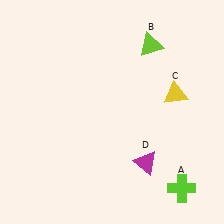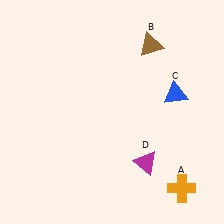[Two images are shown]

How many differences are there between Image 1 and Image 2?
There are 3 differences between the two images.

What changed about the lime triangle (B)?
In Image 1, B is lime. In Image 2, it changed to brown.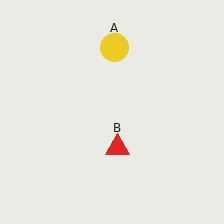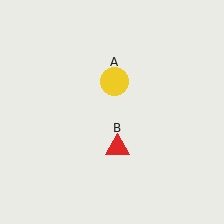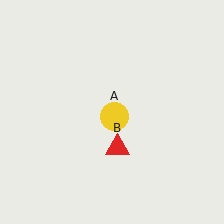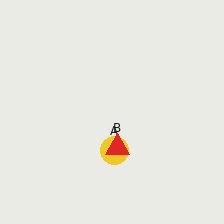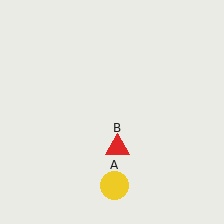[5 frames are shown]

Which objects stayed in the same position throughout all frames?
Red triangle (object B) remained stationary.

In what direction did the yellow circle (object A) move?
The yellow circle (object A) moved down.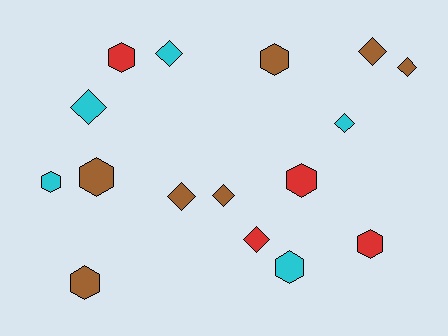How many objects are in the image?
There are 16 objects.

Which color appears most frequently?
Brown, with 7 objects.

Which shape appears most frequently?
Diamond, with 8 objects.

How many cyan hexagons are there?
There are 2 cyan hexagons.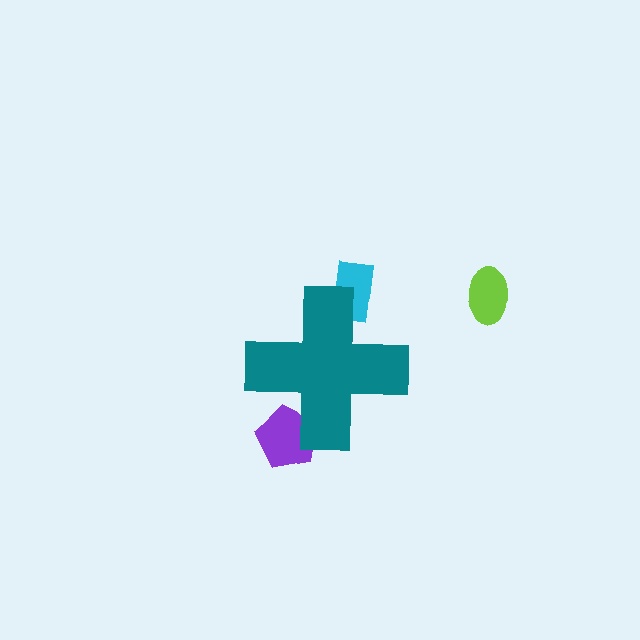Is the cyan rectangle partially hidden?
Yes, the cyan rectangle is partially hidden behind the teal cross.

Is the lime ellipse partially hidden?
No, the lime ellipse is fully visible.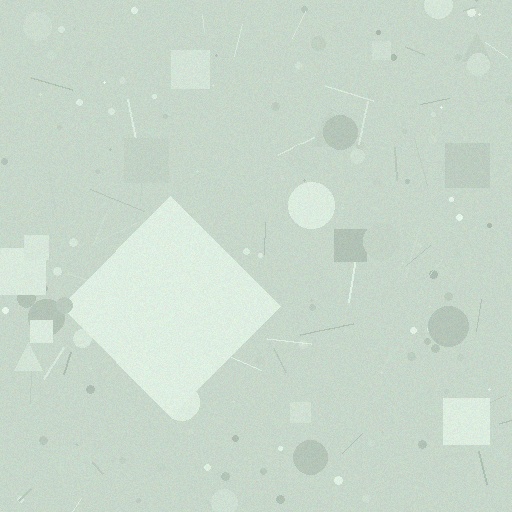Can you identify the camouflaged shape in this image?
The camouflaged shape is a diamond.